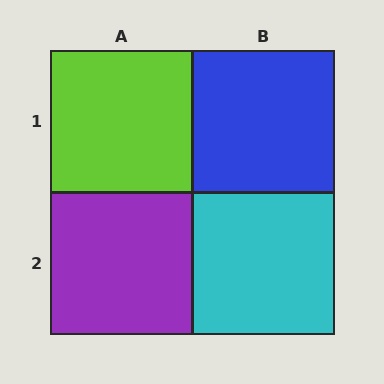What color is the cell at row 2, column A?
Purple.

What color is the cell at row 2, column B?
Cyan.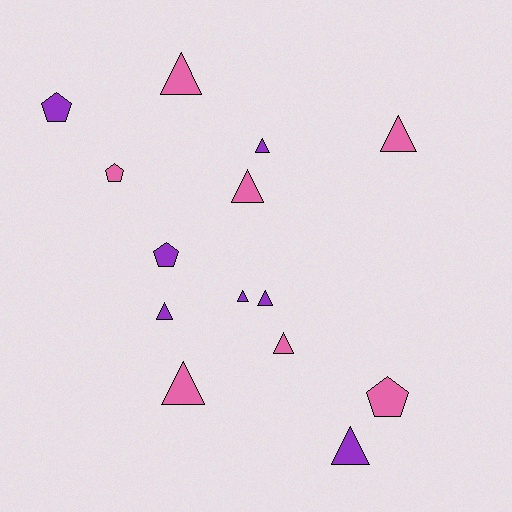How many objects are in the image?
There are 14 objects.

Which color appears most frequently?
Purple, with 7 objects.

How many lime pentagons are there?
There are no lime pentagons.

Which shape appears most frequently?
Triangle, with 10 objects.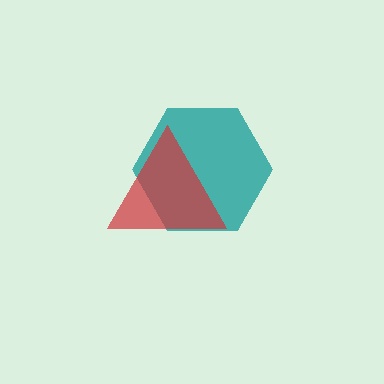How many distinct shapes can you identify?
There are 2 distinct shapes: a teal hexagon, a red triangle.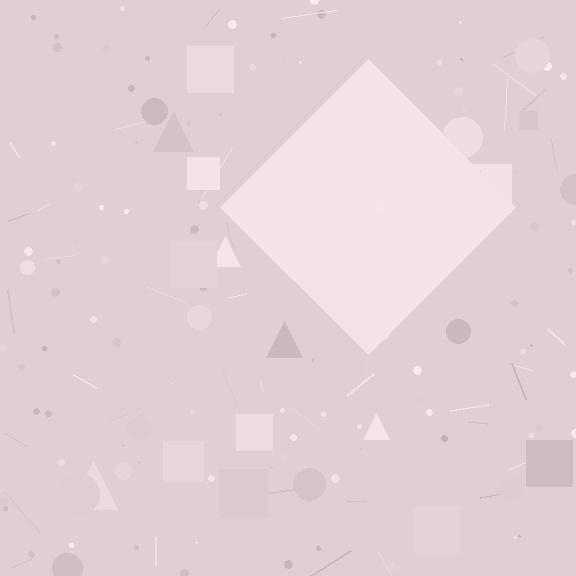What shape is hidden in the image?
A diamond is hidden in the image.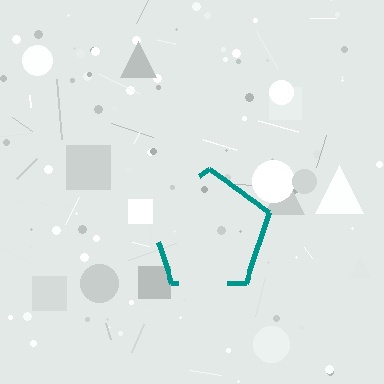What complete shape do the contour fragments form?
The contour fragments form a pentagon.